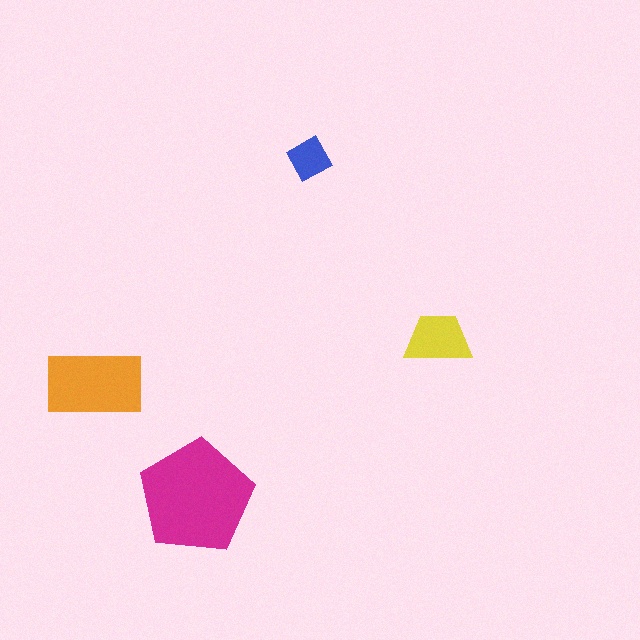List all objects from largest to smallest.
The magenta pentagon, the orange rectangle, the yellow trapezoid, the blue diamond.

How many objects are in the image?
There are 4 objects in the image.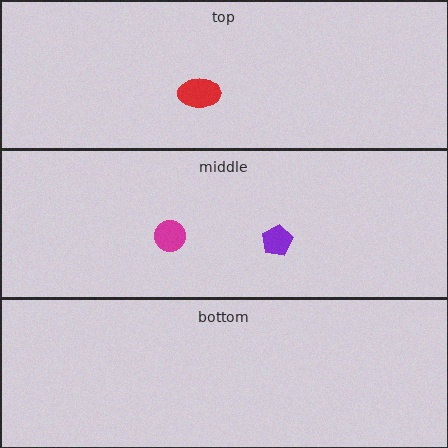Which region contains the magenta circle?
The middle region.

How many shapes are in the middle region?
2.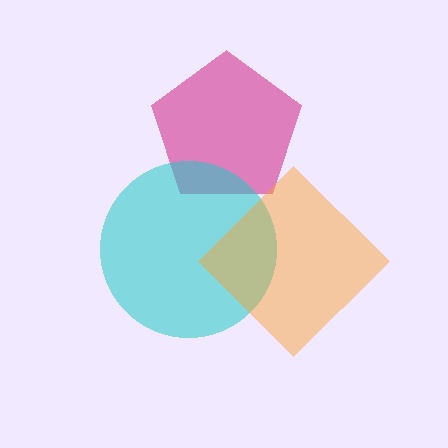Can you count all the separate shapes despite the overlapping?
Yes, there are 3 separate shapes.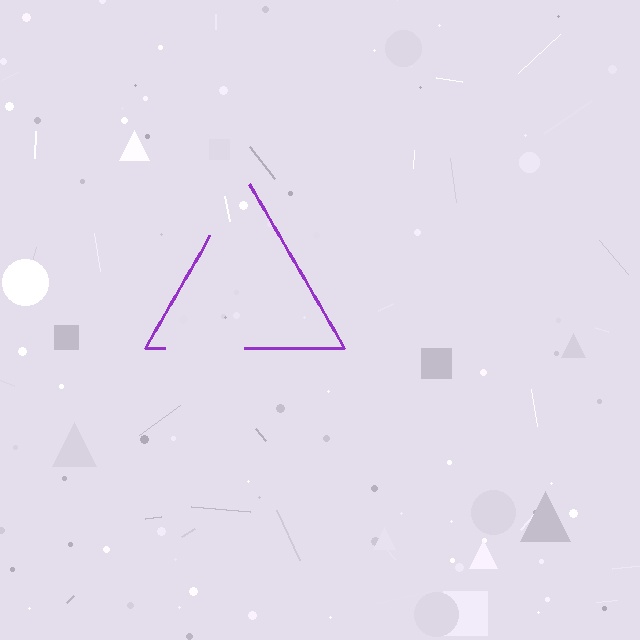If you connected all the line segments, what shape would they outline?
They would outline a triangle.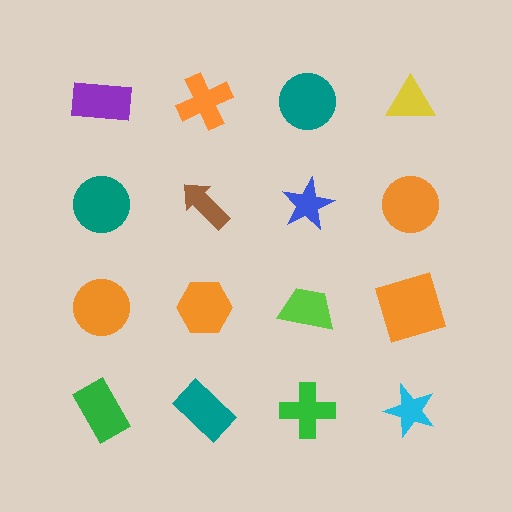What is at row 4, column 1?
A green rectangle.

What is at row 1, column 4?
A yellow triangle.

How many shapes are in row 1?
4 shapes.